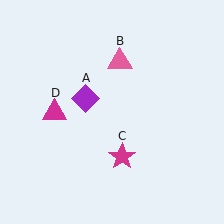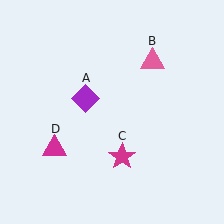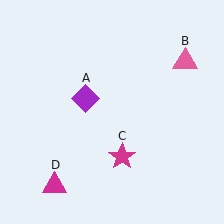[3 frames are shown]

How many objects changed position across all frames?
2 objects changed position: pink triangle (object B), magenta triangle (object D).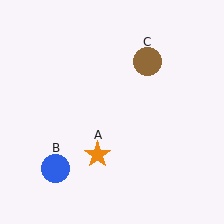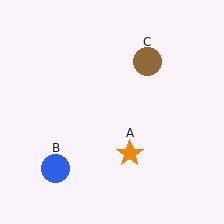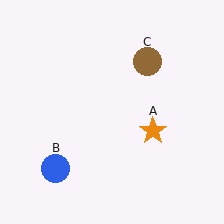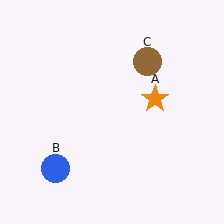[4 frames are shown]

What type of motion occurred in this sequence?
The orange star (object A) rotated counterclockwise around the center of the scene.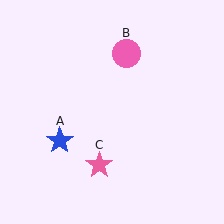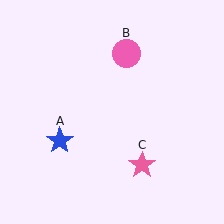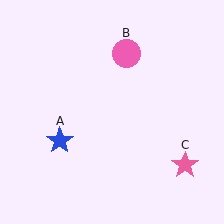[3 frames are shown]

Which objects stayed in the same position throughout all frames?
Blue star (object A) and pink circle (object B) remained stationary.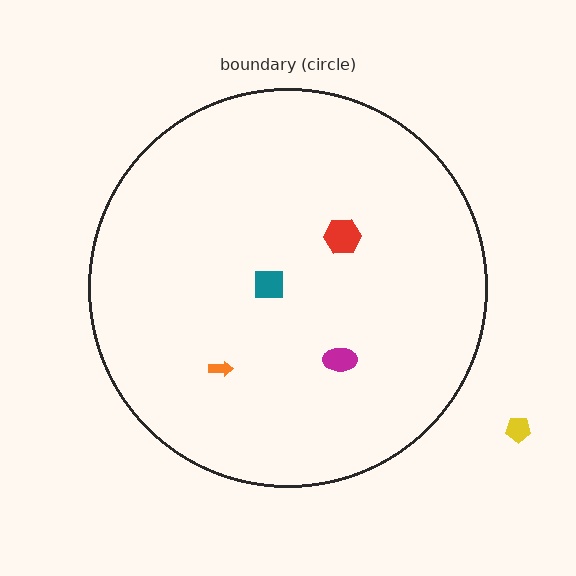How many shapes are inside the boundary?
4 inside, 1 outside.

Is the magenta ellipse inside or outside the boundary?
Inside.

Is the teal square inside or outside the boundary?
Inside.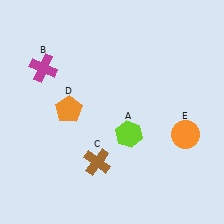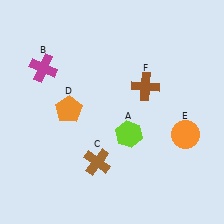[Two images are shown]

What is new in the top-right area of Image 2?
A brown cross (F) was added in the top-right area of Image 2.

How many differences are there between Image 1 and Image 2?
There is 1 difference between the two images.